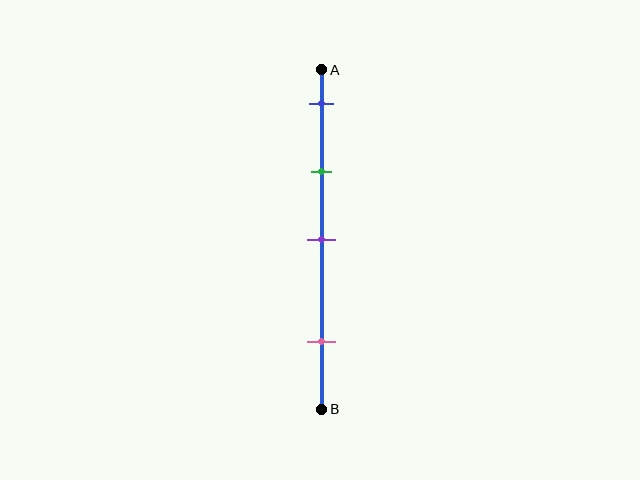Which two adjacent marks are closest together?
The blue and green marks are the closest adjacent pair.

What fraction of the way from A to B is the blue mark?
The blue mark is approximately 10% (0.1) of the way from A to B.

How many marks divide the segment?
There are 4 marks dividing the segment.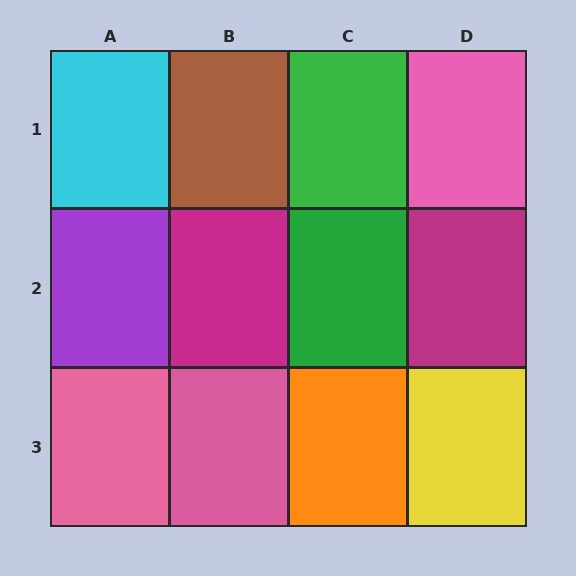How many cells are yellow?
1 cell is yellow.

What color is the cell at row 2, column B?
Magenta.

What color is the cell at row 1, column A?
Cyan.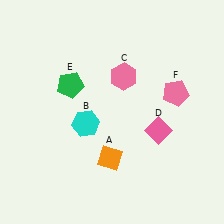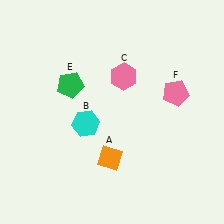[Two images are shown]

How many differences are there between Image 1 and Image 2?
There is 1 difference between the two images.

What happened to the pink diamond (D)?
The pink diamond (D) was removed in Image 2. It was in the bottom-right area of Image 1.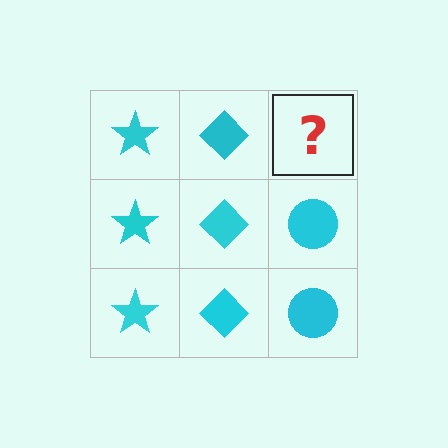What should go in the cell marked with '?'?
The missing cell should contain a cyan circle.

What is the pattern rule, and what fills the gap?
The rule is that each column has a consistent shape. The gap should be filled with a cyan circle.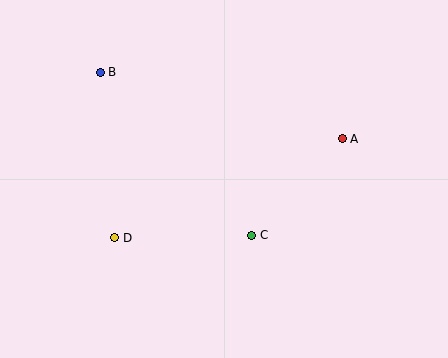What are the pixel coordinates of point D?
Point D is at (115, 238).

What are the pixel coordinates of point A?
Point A is at (342, 139).